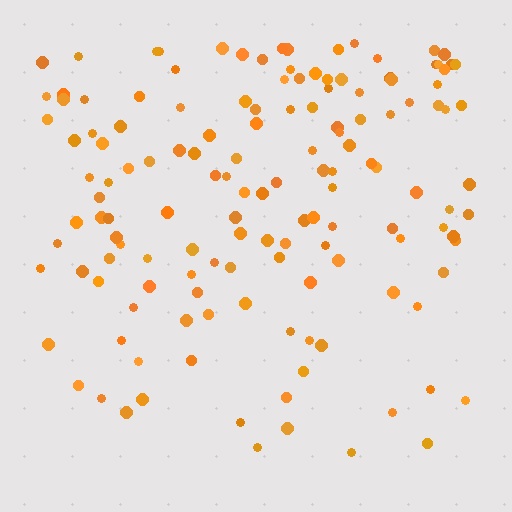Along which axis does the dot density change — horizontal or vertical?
Vertical.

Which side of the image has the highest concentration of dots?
The top.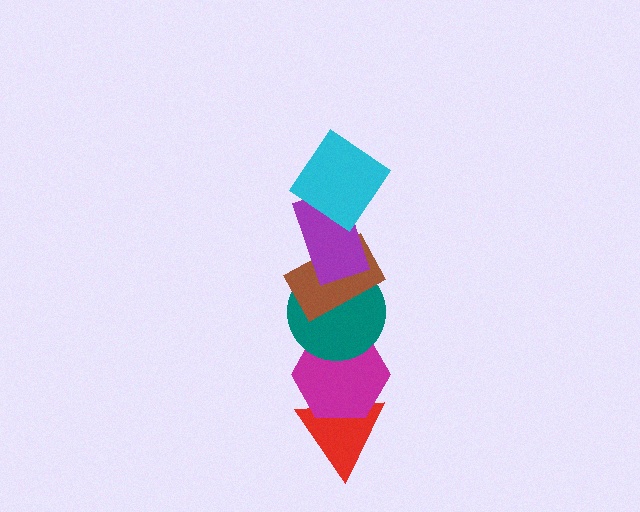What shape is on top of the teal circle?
The brown rectangle is on top of the teal circle.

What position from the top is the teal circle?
The teal circle is 4th from the top.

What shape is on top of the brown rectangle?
The purple rectangle is on top of the brown rectangle.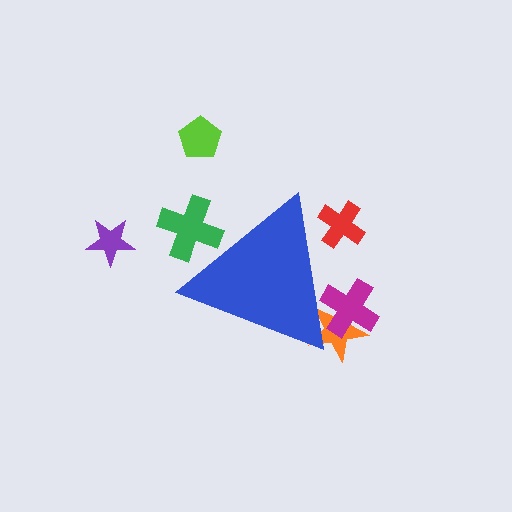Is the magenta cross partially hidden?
Yes, the magenta cross is partially hidden behind the blue triangle.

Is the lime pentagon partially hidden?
No, the lime pentagon is fully visible.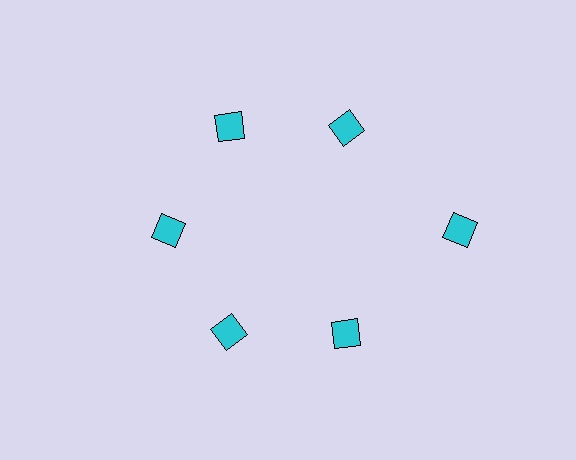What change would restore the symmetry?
The symmetry would be restored by moving it inward, back onto the ring so that all 6 diamonds sit at equal angles and equal distance from the center.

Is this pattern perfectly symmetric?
No. The 6 cyan diamonds are arranged in a ring, but one element near the 3 o'clock position is pushed outward from the center, breaking the 6-fold rotational symmetry.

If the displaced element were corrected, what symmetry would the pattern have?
It would have 6-fold rotational symmetry — the pattern would map onto itself every 60 degrees.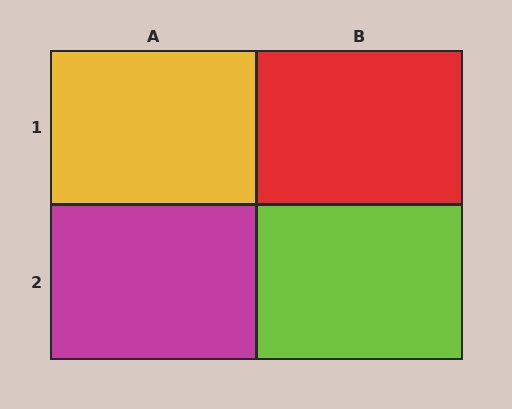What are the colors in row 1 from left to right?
Yellow, red.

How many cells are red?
1 cell is red.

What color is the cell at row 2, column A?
Magenta.